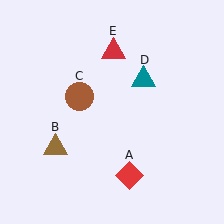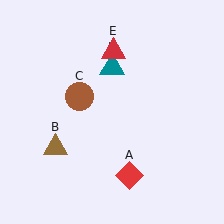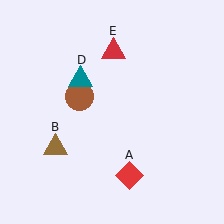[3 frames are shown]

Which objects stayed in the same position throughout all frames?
Red diamond (object A) and brown triangle (object B) and brown circle (object C) and red triangle (object E) remained stationary.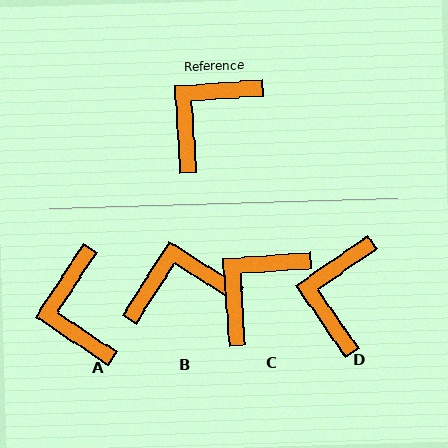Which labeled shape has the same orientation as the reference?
C.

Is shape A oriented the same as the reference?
No, it is off by about 53 degrees.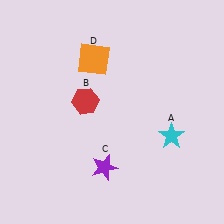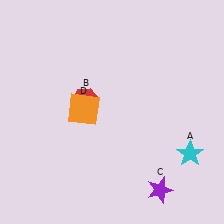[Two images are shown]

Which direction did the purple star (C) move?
The purple star (C) moved right.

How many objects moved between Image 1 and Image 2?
3 objects moved between the two images.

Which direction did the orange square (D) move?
The orange square (D) moved down.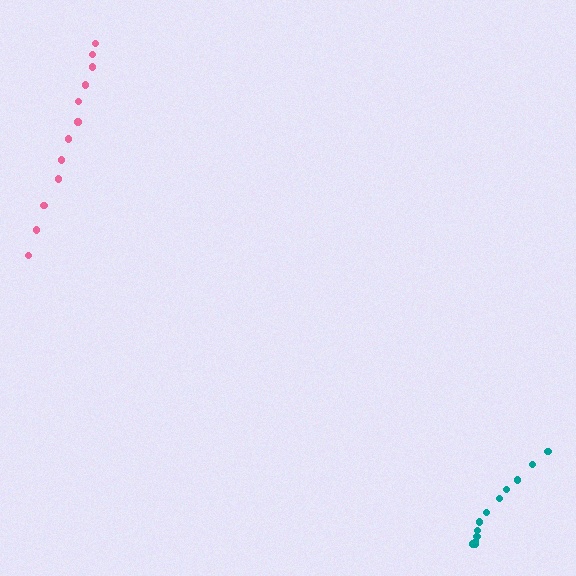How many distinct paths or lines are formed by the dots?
There are 2 distinct paths.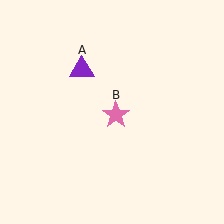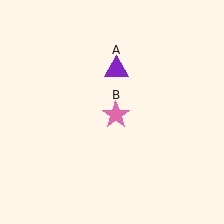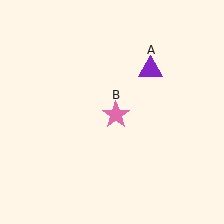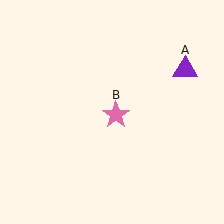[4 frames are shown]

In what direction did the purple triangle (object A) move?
The purple triangle (object A) moved right.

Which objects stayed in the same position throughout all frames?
Pink star (object B) remained stationary.